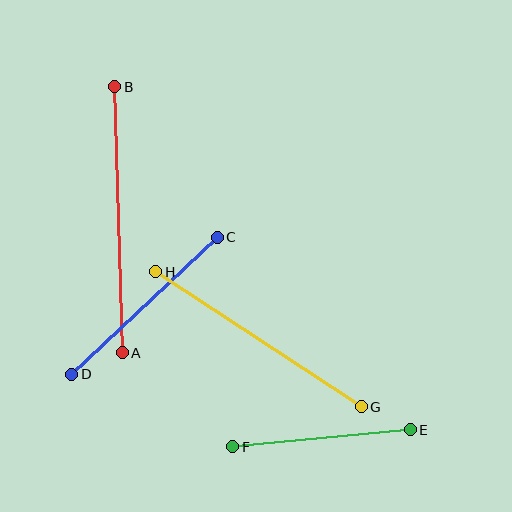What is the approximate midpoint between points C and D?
The midpoint is at approximately (145, 306) pixels.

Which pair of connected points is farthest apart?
Points A and B are farthest apart.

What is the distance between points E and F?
The distance is approximately 179 pixels.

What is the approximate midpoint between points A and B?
The midpoint is at approximately (119, 220) pixels.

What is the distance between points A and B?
The distance is approximately 266 pixels.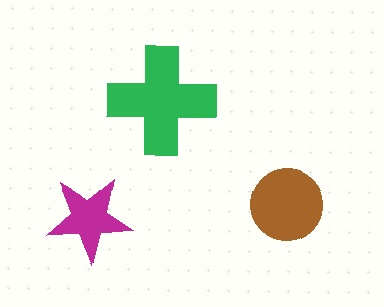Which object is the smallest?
The magenta star.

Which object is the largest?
The green cross.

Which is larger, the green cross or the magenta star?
The green cross.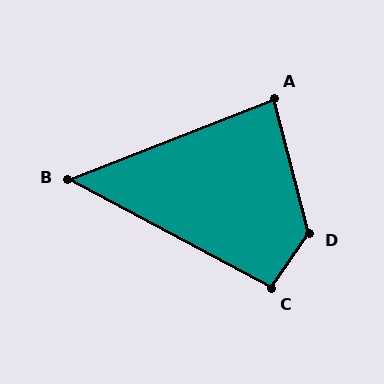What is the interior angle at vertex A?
Approximately 83 degrees (acute).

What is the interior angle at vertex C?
Approximately 97 degrees (obtuse).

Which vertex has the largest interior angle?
D, at approximately 130 degrees.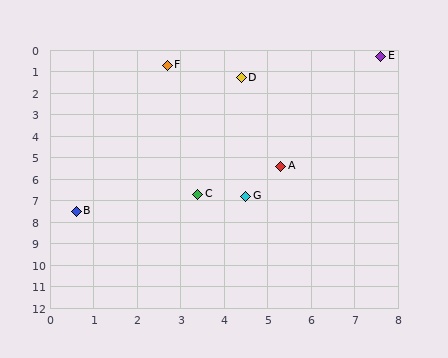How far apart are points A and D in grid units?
Points A and D are about 4.2 grid units apart.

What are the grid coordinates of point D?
Point D is at approximately (4.4, 1.3).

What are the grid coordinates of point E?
Point E is at approximately (7.6, 0.3).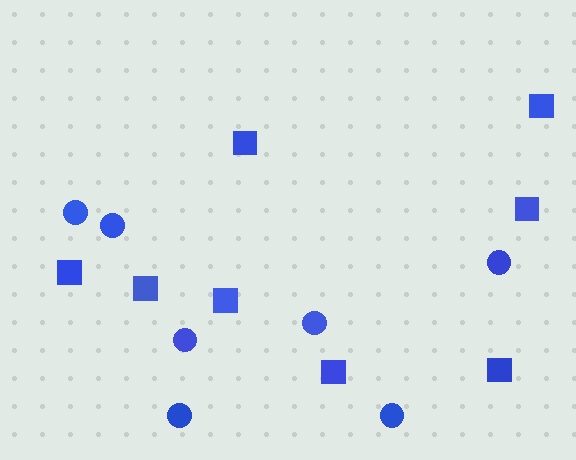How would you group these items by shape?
There are 2 groups: one group of squares (8) and one group of circles (7).